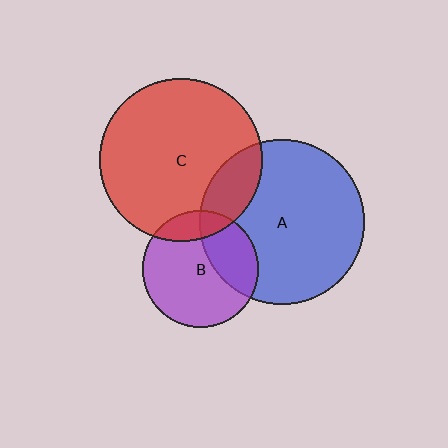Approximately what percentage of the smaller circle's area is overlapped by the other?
Approximately 15%.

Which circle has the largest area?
Circle A (blue).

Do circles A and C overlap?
Yes.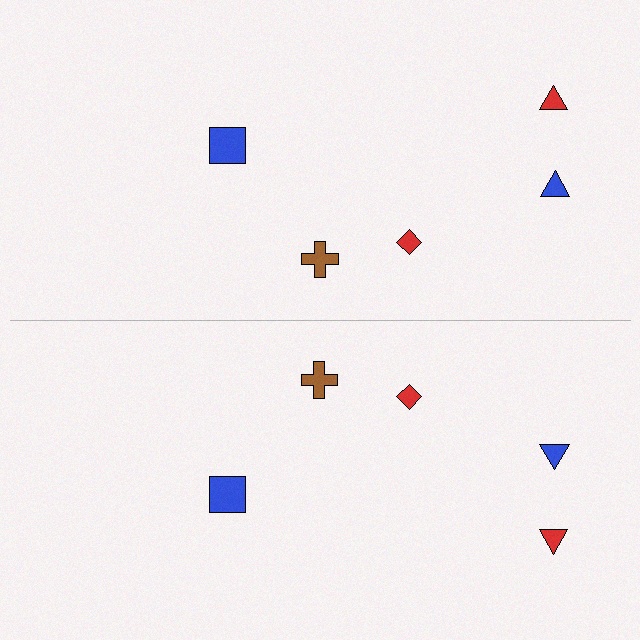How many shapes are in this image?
There are 10 shapes in this image.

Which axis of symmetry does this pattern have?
The pattern has a horizontal axis of symmetry running through the center of the image.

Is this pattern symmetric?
Yes, this pattern has bilateral (reflection) symmetry.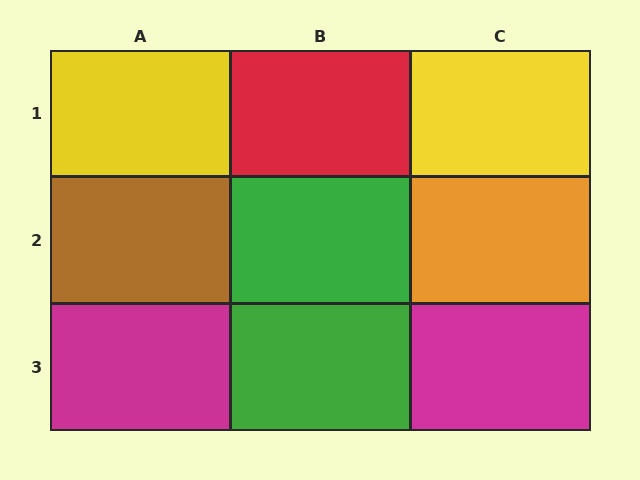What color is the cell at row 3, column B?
Green.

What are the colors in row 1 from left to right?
Yellow, red, yellow.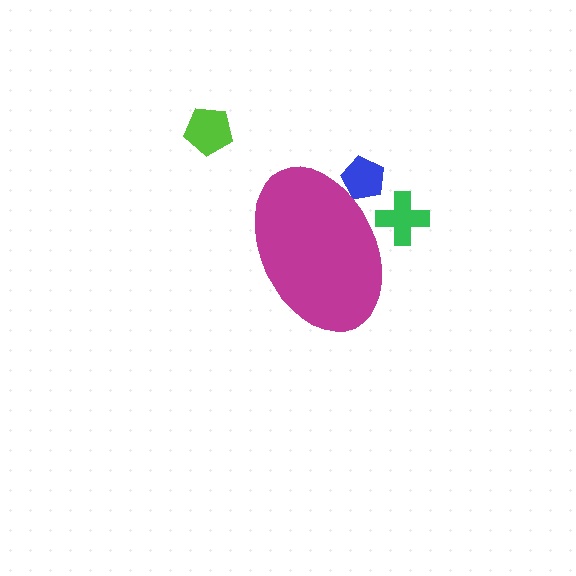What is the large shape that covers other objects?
A magenta ellipse.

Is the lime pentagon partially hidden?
No, the lime pentagon is fully visible.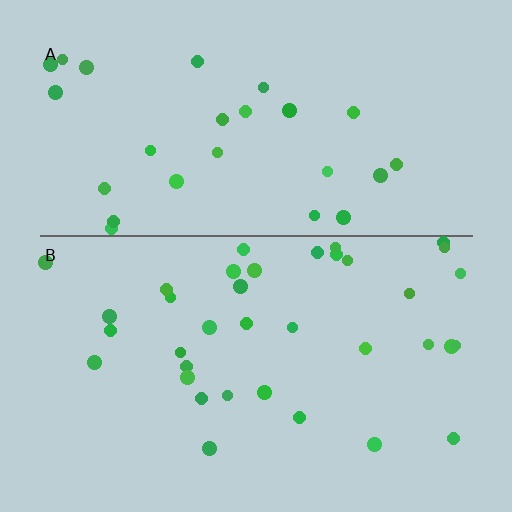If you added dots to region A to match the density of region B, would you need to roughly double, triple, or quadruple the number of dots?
Approximately double.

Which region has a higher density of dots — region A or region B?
B (the bottom).